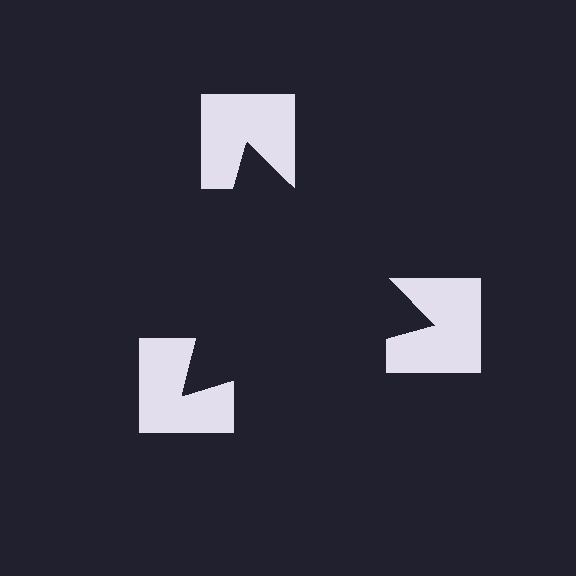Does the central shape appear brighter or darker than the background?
It typically appears slightly darker than the background, even though no actual brightness change is drawn.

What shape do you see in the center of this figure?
An illusory triangle — its edges are inferred from the aligned wedge cuts in the notched squares, not physically drawn.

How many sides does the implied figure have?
3 sides.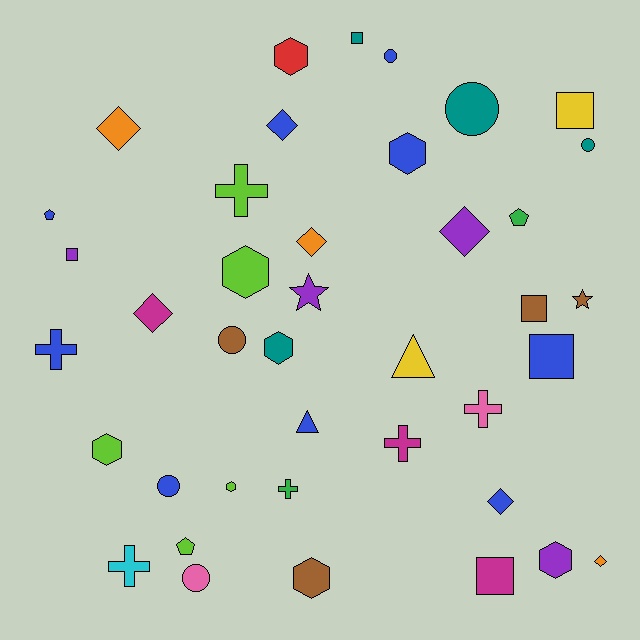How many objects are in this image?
There are 40 objects.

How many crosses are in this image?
There are 6 crosses.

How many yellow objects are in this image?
There are 2 yellow objects.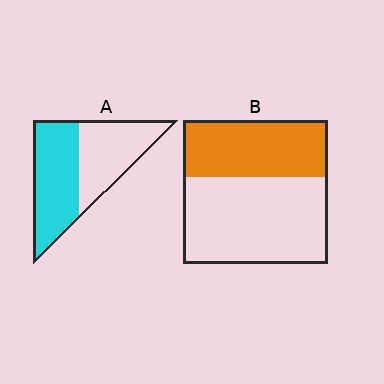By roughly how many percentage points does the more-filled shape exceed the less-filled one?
By roughly 15 percentage points (A over B).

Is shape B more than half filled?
No.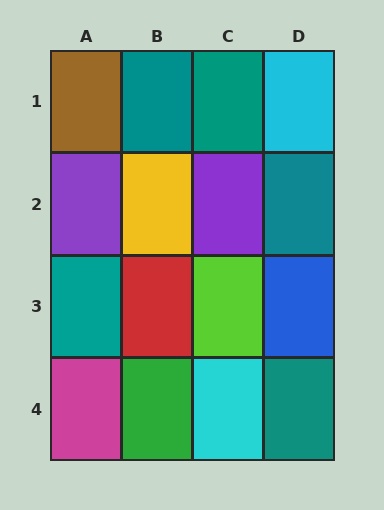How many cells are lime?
1 cell is lime.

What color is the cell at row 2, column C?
Purple.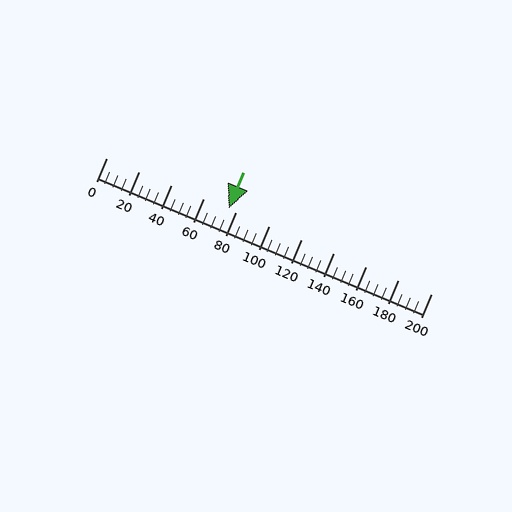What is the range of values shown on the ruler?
The ruler shows values from 0 to 200.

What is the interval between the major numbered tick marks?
The major tick marks are spaced 20 units apart.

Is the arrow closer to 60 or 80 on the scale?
The arrow is closer to 80.